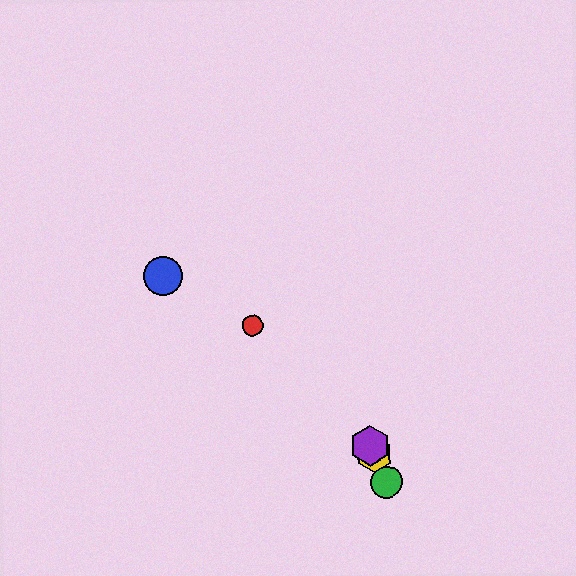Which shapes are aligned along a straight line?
The green circle, the yellow hexagon, the purple hexagon are aligned along a straight line.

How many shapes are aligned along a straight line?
3 shapes (the green circle, the yellow hexagon, the purple hexagon) are aligned along a straight line.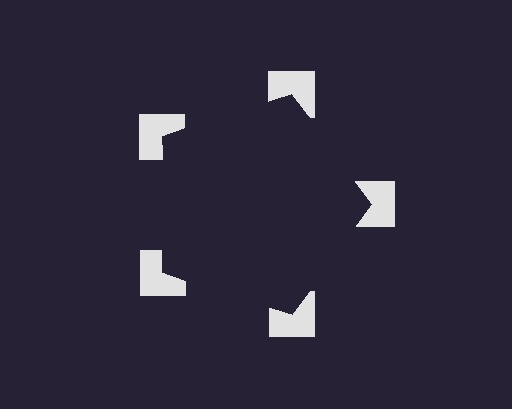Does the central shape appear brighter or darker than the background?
It typically appears slightly darker than the background, even though no actual brightness change is drawn.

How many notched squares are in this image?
There are 5 — one at each vertex of the illusory pentagon.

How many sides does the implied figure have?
5 sides.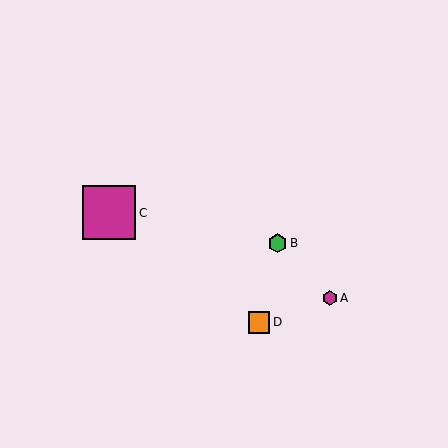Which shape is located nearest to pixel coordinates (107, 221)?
The magenta square (labeled C) at (109, 213) is nearest to that location.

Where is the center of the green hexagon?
The center of the green hexagon is at (278, 243).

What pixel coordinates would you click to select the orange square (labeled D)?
Click at (259, 322) to select the orange square D.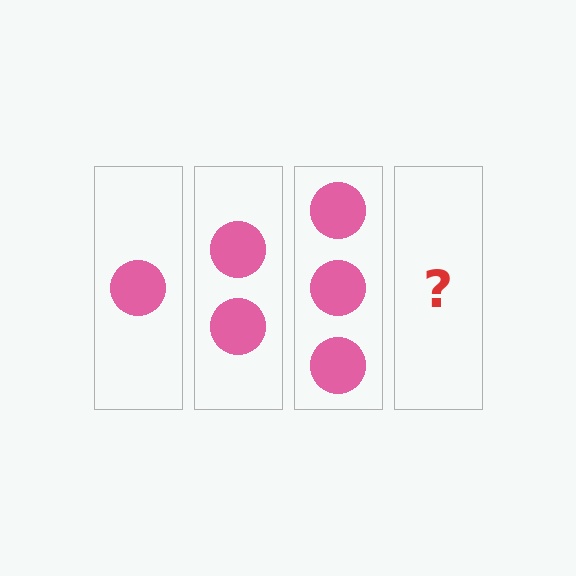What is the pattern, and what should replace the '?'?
The pattern is that each step adds one more circle. The '?' should be 4 circles.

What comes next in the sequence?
The next element should be 4 circles.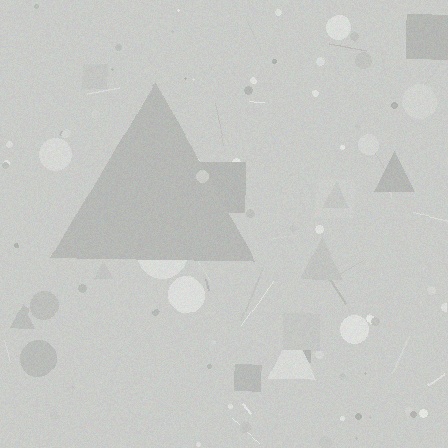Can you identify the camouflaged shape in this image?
The camouflaged shape is a triangle.